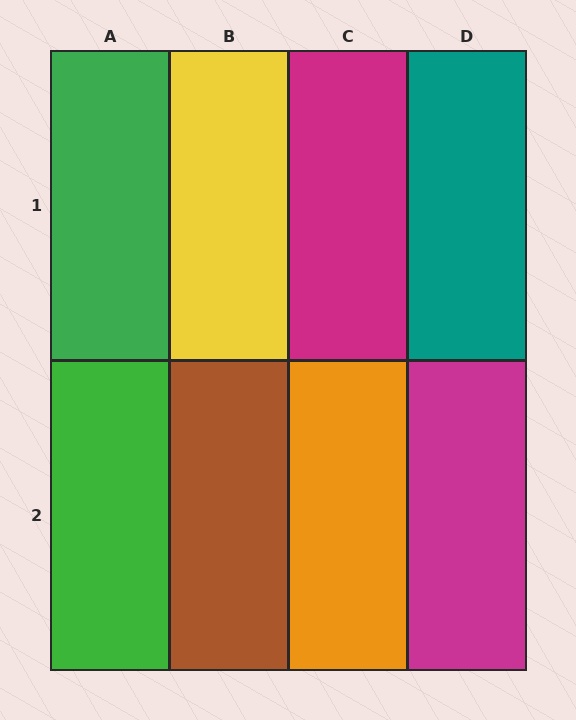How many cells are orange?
1 cell is orange.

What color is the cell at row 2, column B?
Brown.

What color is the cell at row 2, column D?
Magenta.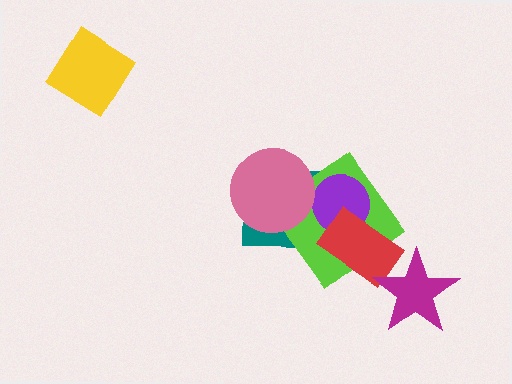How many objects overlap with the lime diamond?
4 objects overlap with the lime diamond.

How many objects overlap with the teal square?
3 objects overlap with the teal square.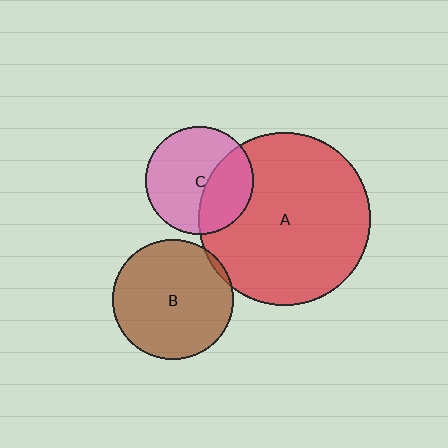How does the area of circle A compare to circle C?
Approximately 2.6 times.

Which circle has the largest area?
Circle A (red).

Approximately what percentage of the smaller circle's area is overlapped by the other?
Approximately 5%.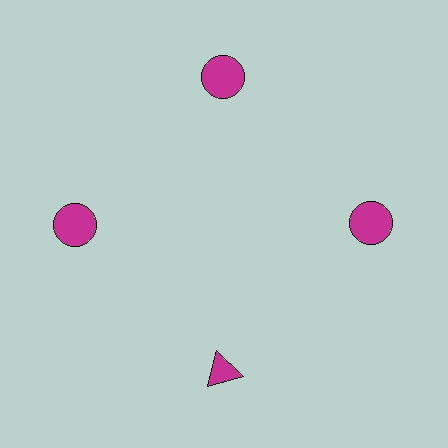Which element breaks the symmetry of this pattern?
The magenta triangle at roughly the 6 o'clock position breaks the symmetry. All other shapes are magenta circles.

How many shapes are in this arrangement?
There are 4 shapes arranged in a ring pattern.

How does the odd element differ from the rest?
It has a different shape: triangle instead of circle.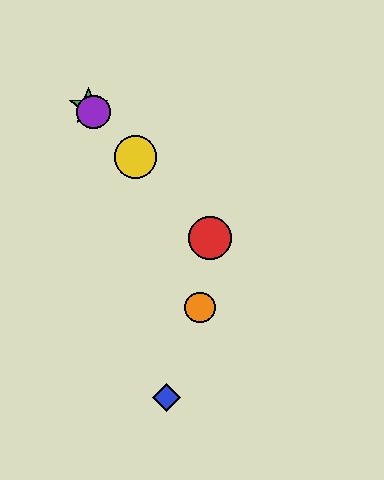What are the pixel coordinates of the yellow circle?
The yellow circle is at (135, 157).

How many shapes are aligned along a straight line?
4 shapes (the red circle, the green star, the yellow circle, the purple circle) are aligned along a straight line.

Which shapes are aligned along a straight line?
The red circle, the green star, the yellow circle, the purple circle are aligned along a straight line.